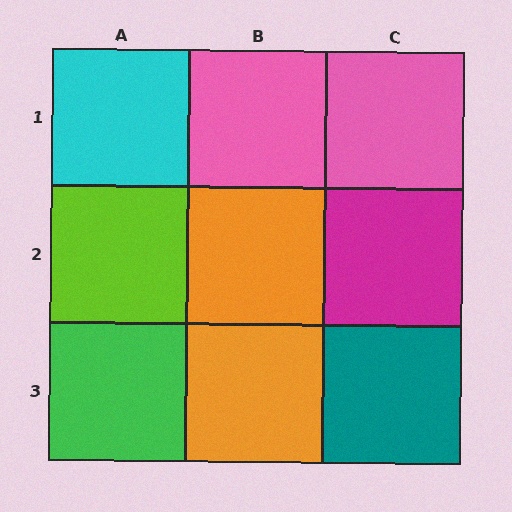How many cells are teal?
1 cell is teal.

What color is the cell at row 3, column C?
Teal.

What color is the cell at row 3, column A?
Green.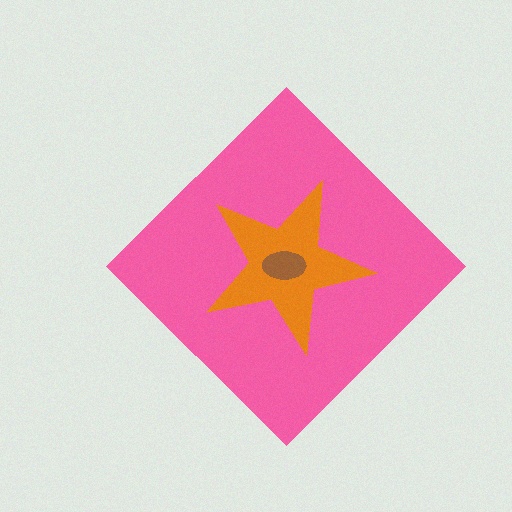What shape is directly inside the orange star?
The brown ellipse.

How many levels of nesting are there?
3.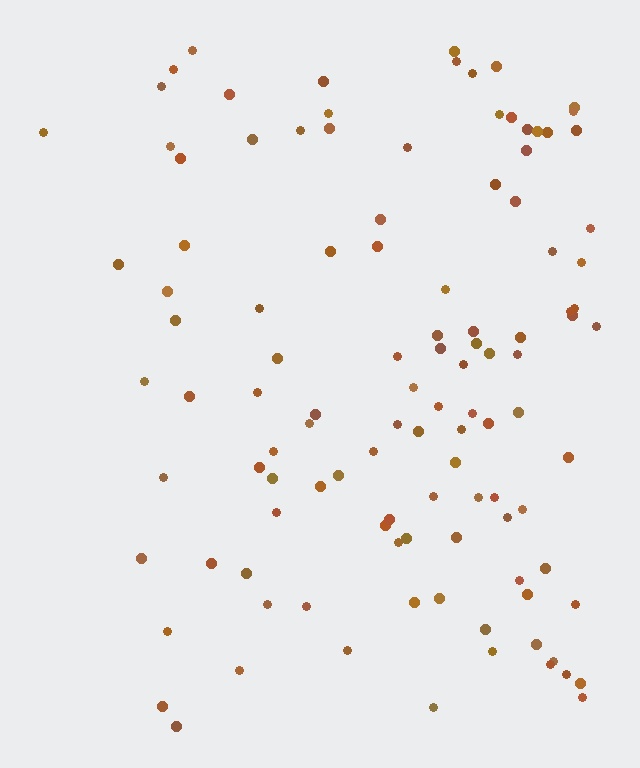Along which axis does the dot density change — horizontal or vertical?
Horizontal.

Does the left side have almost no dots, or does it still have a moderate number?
Still a moderate number, just noticeably fewer than the right.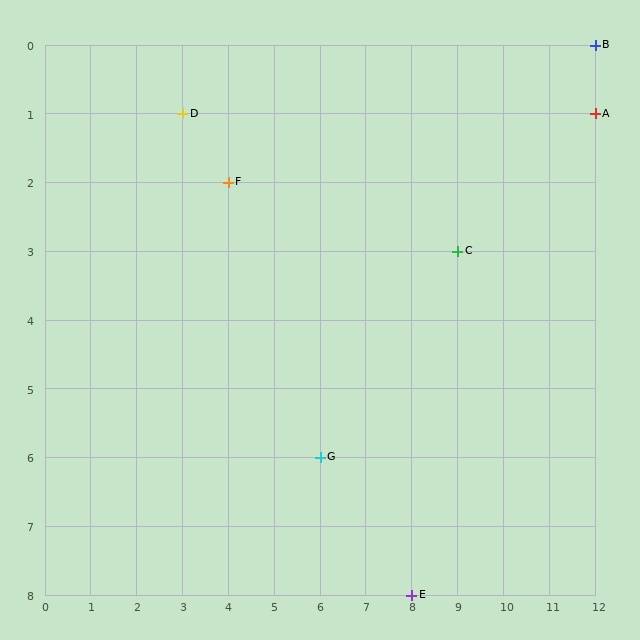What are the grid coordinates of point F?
Point F is at grid coordinates (4, 2).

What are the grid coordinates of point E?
Point E is at grid coordinates (8, 8).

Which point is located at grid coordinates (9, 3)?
Point C is at (9, 3).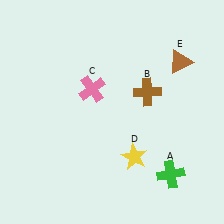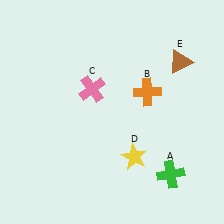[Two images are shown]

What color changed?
The cross (B) changed from brown in Image 1 to orange in Image 2.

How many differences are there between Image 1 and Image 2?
There is 1 difference between the two images.